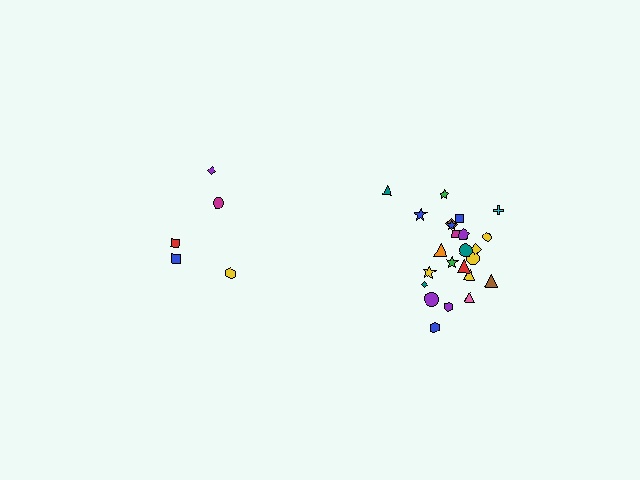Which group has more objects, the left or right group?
The right group.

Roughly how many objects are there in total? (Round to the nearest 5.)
Roughly 30 objects in total.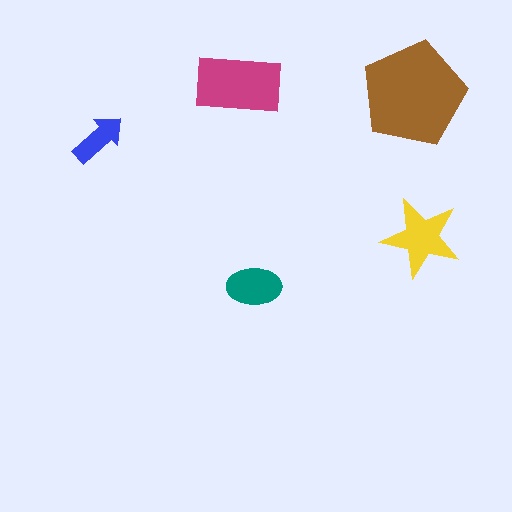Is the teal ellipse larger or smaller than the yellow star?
Smaller.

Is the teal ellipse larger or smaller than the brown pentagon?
Smaller.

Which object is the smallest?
The blue arrow.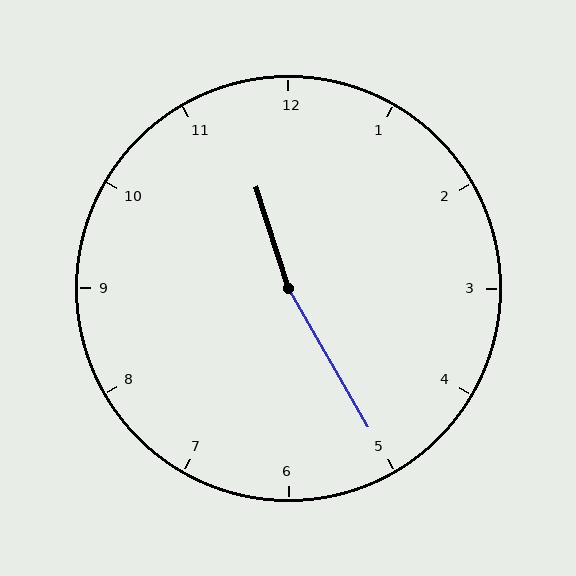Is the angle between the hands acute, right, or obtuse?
It is obtuse.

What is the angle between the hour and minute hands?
Approximately 168 degrees.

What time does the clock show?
11:25.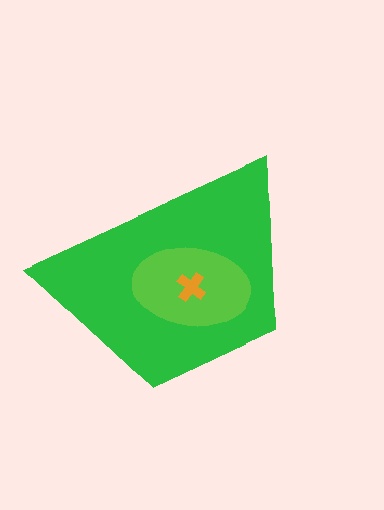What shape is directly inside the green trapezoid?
The lime ellipse.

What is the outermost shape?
The green trapezoid.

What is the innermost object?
The orange cross.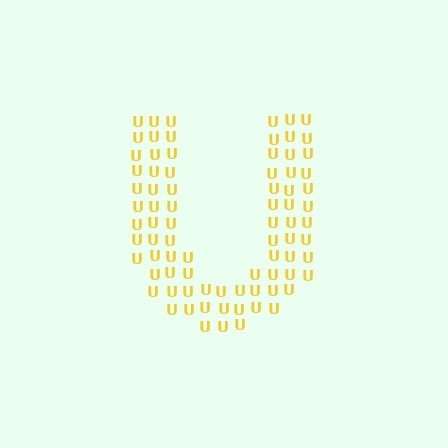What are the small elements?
The small elements are letter U's.